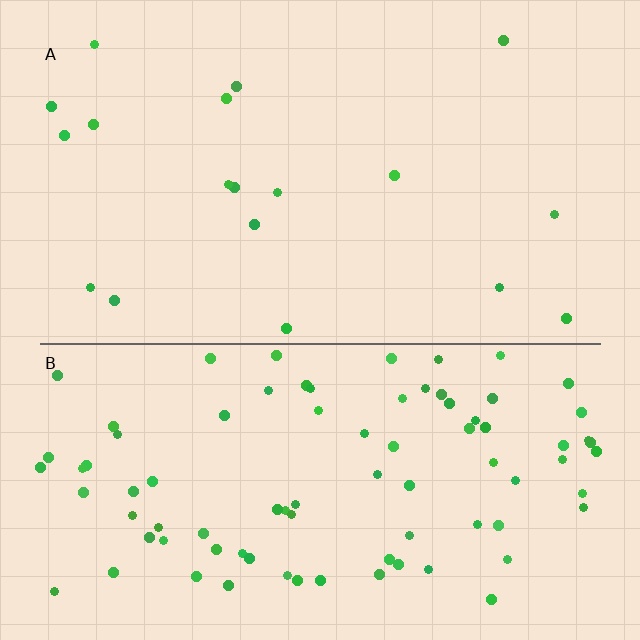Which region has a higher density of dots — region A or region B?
B (the bottom).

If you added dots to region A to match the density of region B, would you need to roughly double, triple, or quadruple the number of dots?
Approximately quadruple.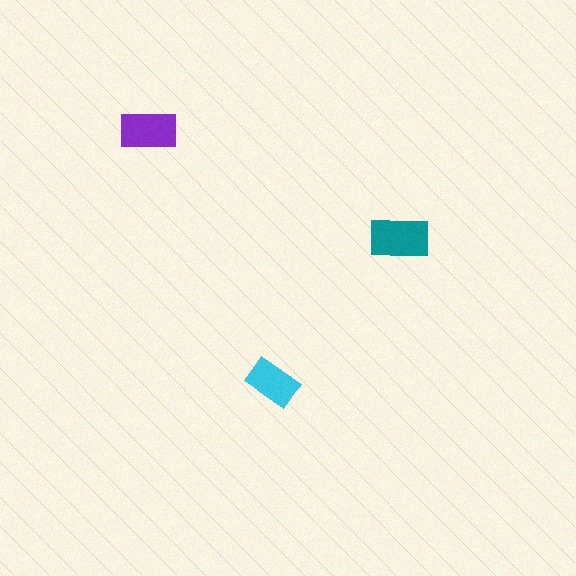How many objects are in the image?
There are 3 objects in the image.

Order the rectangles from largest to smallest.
the teal one, the purple one, the cyan one.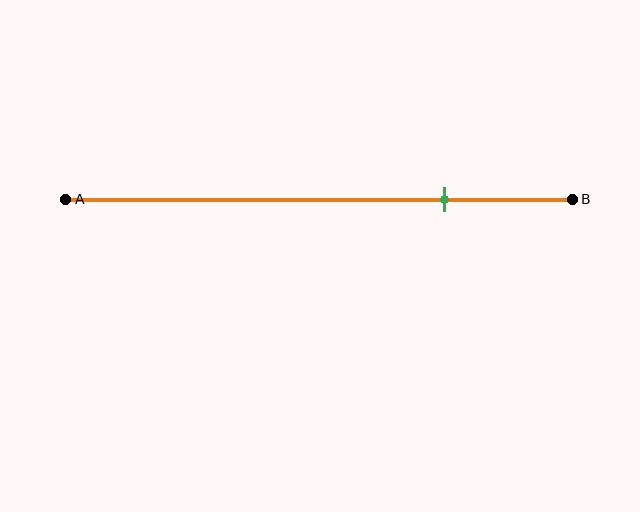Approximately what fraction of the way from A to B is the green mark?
The green mark is approximately 75% of the way from A to B.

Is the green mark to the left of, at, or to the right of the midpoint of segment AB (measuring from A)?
The green mark is to the right of the midpoint of segment AB.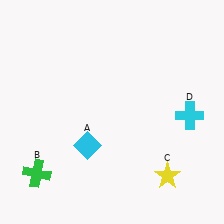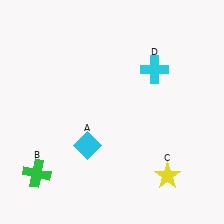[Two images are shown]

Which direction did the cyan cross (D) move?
The cyan cross (D) moved up.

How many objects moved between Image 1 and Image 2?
1 object moved between the two images.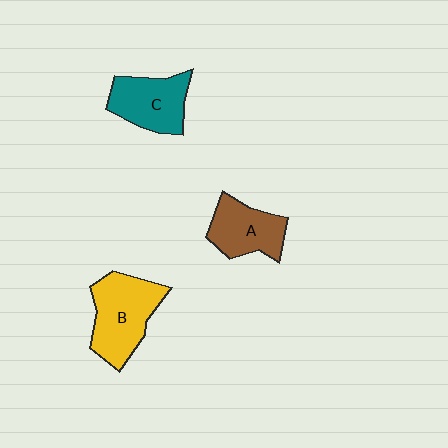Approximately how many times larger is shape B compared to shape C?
Approximately 1.3 times.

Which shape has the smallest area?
Shape A (brown).